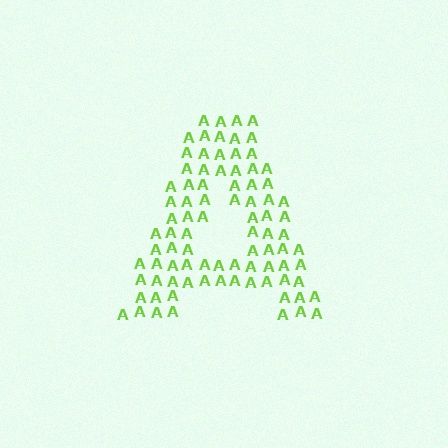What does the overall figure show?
The overall figure shows the letter A.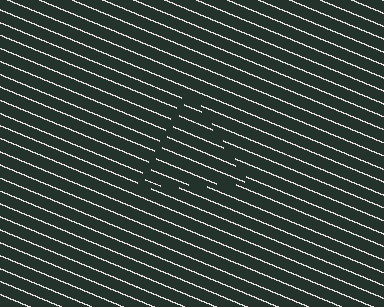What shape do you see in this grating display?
An illusory triangle. The interior of the shape contains the same grating, shifted by half a period — the contour is defined by the phase discontinuity where line-ends from the inner and outer gratings abut.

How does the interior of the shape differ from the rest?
The interior of the shape contains the same grating, shifted by half a period — the contour is defined by the phase discontinuity where line-ends from the inner and outer gratings abut.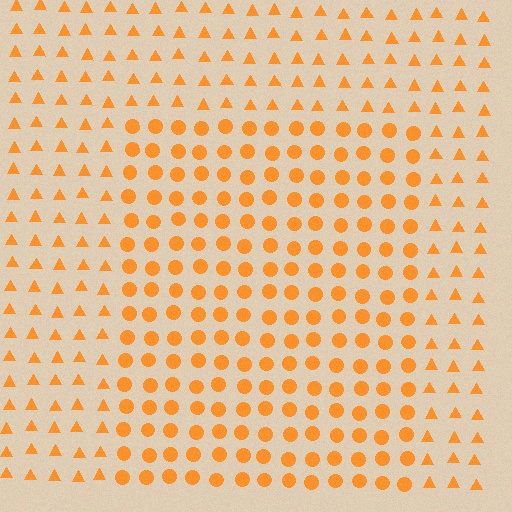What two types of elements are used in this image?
The image uses circles inside the rectangle region and triangles outside it.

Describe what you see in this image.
The image is filled with small orange elements arranged in a uniform grid. A rectangle-shaped region contains circles, while the surrounding area contains triangles. The boundary is defined purely by the change in element shape.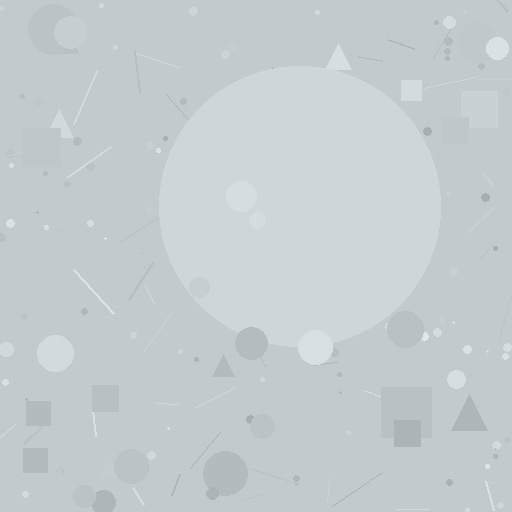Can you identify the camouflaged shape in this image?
The camouflaged shape is a circle.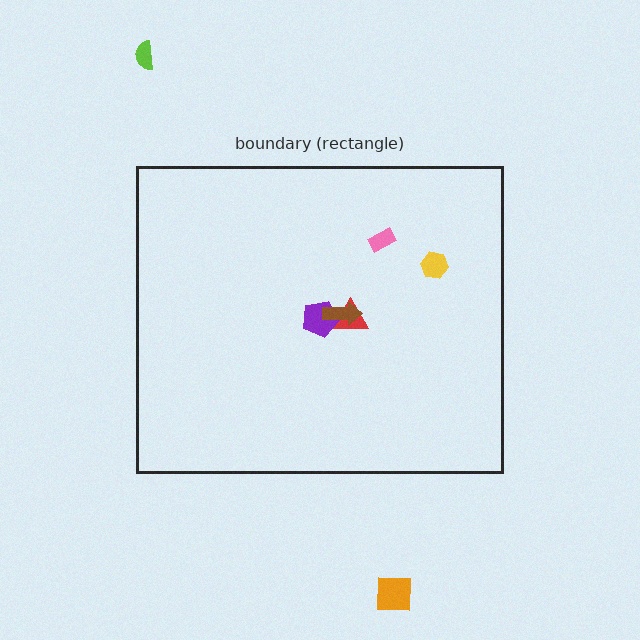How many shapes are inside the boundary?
5 inside, 2 outside.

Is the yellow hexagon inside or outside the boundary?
Inside.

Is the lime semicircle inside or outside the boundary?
Outside.